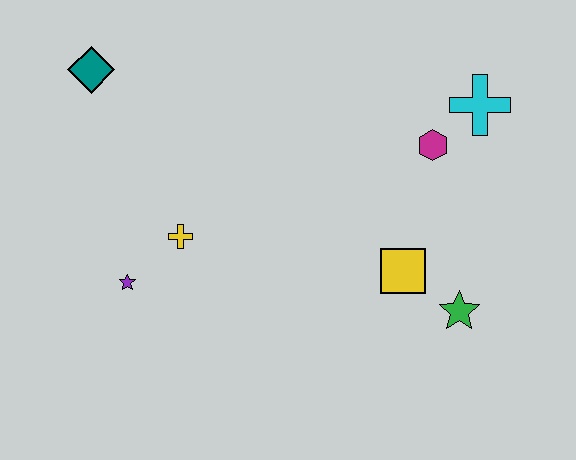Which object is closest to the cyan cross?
The magenta hexagon is closest to the cyan cross.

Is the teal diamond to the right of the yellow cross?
No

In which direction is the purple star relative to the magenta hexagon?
The purple star is to the left of the magenta hexagon.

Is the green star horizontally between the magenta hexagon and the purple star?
No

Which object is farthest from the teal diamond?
The green star is farthest from the teal diamond.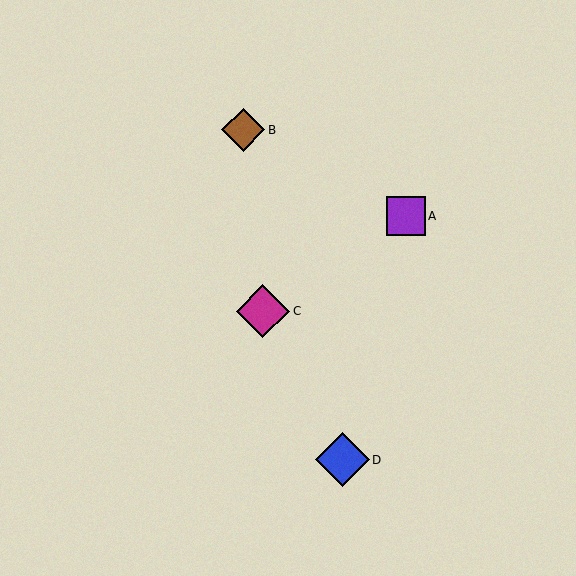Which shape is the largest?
The blue diamond (labeled D) is the largest.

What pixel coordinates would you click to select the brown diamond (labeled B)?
Click at (243, 130) to select the brown diamond B.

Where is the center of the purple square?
The center of the purple square is at (406, 216).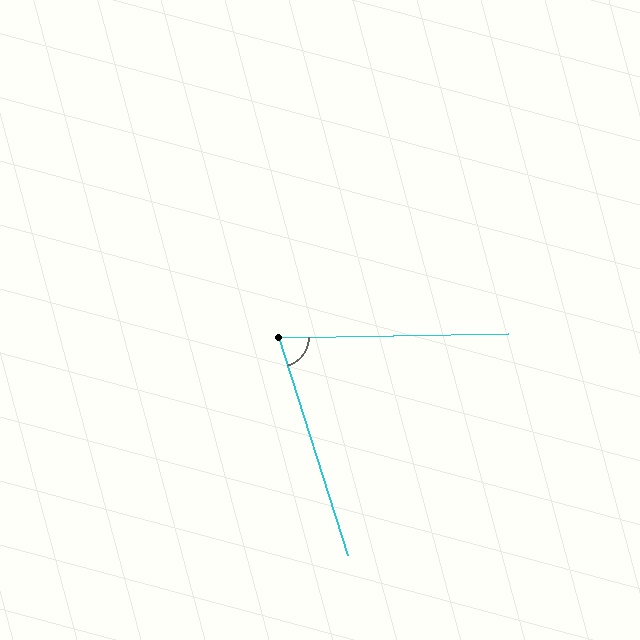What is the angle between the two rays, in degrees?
Approximately 73 degrees.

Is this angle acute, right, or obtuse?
It is acute.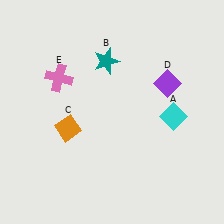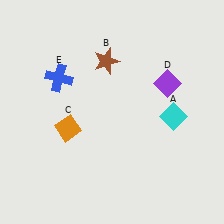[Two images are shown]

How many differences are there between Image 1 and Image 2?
There are 2 differences between the two images.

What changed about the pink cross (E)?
In Image 1, E is pink. In Image 2, it changed to blue.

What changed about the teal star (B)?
In Image 1, B is teal. In Image 2, it changed to brown.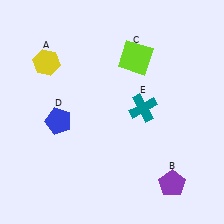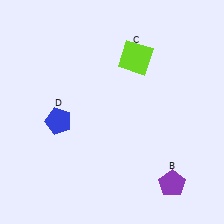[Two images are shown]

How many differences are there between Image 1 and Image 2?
There are 2 differences between the two images.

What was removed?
The teal cross (E), the yellow hexagon (A) were removed in Image 2.